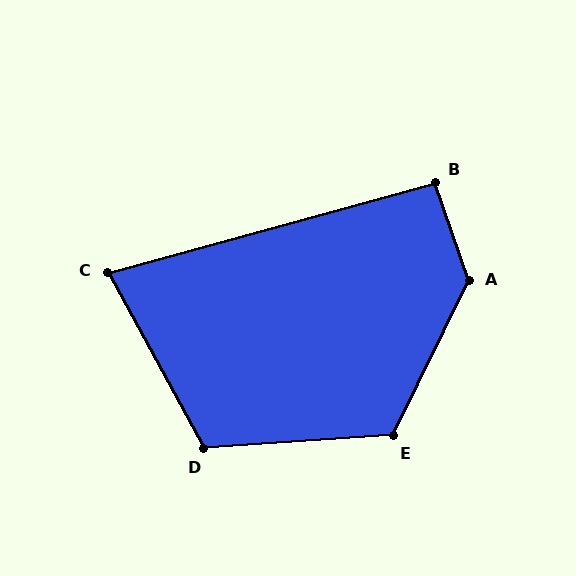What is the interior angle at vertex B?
Approximately 94 degrees (approximately right).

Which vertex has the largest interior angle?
A, at approximately 135 degrees.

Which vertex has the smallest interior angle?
C, at approximately 77 degrees.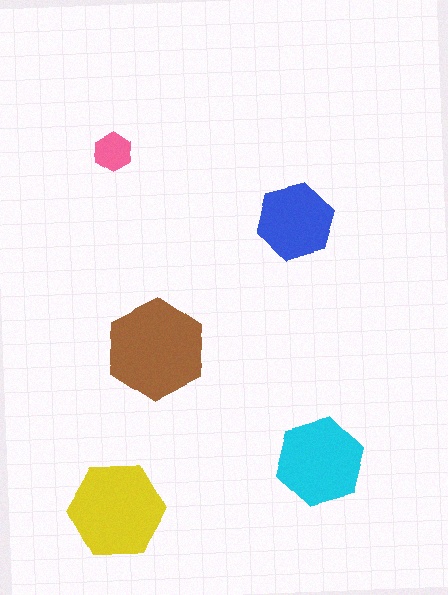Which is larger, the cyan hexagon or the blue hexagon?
The cyan one.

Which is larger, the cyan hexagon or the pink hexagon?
The cyan one.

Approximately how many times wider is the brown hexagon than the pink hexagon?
About 2.5 times wider.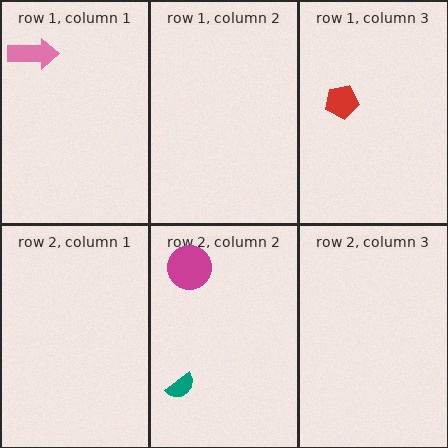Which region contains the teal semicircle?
The row 2, column 2 region.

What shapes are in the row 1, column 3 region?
The red pentagon.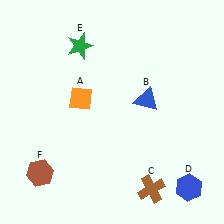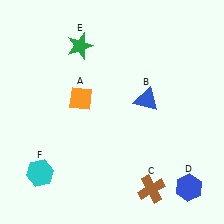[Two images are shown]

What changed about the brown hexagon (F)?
In Image 1, F is brown. In Image 2, it changed to cyan.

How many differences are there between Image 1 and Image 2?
There is 1 difference between the two images.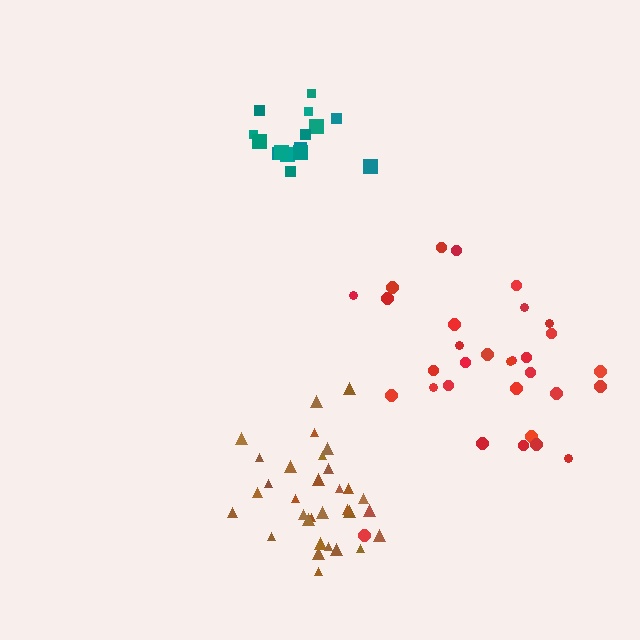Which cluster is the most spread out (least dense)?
Red.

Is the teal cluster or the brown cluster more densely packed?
Teal.